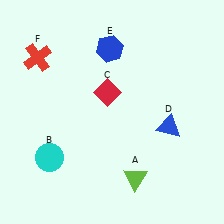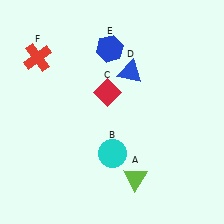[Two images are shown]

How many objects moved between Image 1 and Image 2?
2 objects moved between the two images.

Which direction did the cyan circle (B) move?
The cyan circle (B) moved right.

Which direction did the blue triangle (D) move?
The blue triangle (D) moved up.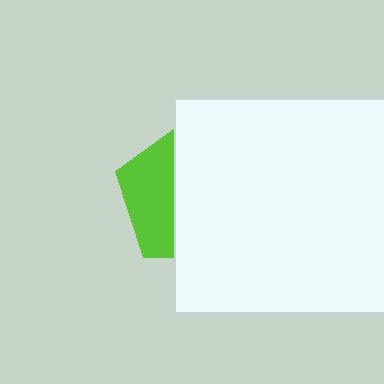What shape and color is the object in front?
The object in front is a white square.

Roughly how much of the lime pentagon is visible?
A small part of it is visible (roughly 36%).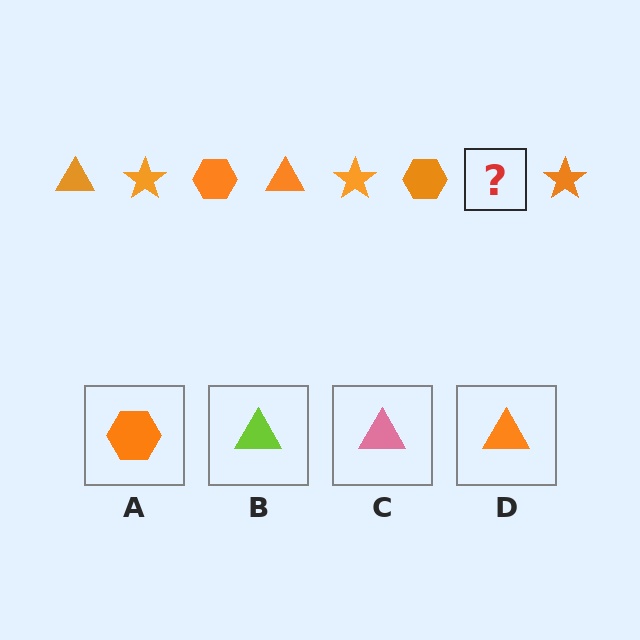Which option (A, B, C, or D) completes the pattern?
D.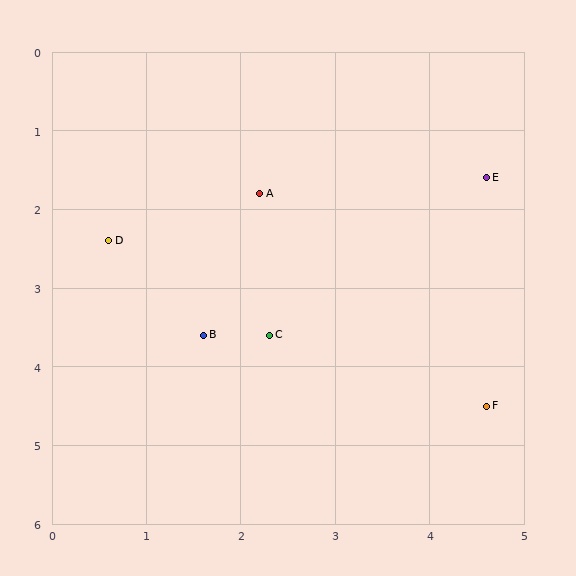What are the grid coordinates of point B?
Point B is at approximately (1.6, 3.6).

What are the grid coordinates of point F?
Point F is at approximately (4.6, 4.5).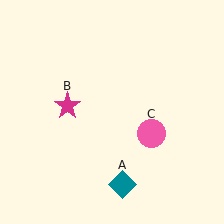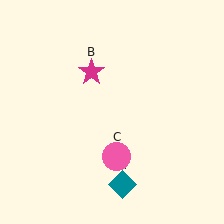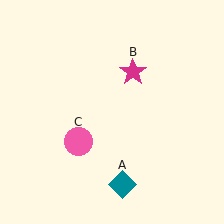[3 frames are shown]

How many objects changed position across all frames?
2 objects changed position: magenta star (object B), pink circle (object C).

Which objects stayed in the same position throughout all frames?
Teal diamond (object A) remained stationary.